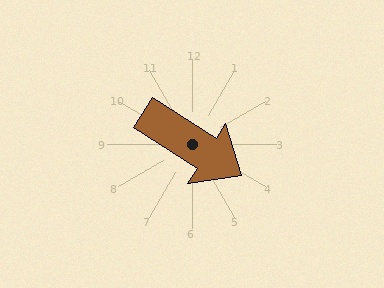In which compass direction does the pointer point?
Southeast.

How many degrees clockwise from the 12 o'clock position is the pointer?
Approximately 123 degrees.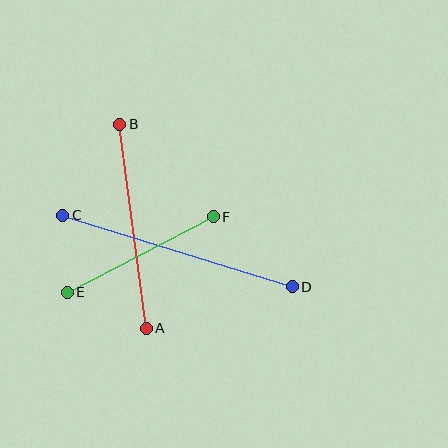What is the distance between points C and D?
The distance is approximately 241 pixels.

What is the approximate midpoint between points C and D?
The midpoint is at approximately (178, 251) pixels.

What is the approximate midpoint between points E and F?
The midpoint is at approximately (140, 255) pixels.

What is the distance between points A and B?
The distance is approximately 206 pixels.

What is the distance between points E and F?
The distance is approximately 164 pixels.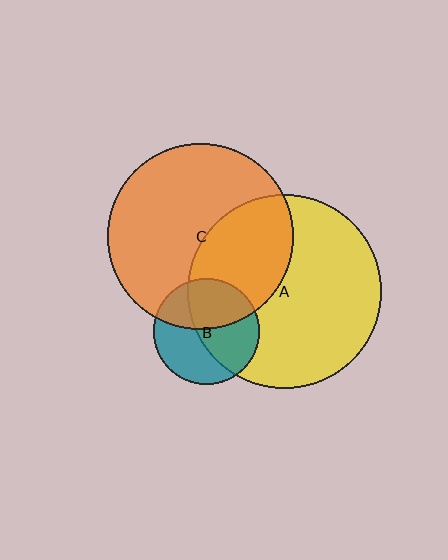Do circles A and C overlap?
Yes.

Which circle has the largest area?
Circle A (yellow).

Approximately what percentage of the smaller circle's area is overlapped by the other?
Approximately 35%.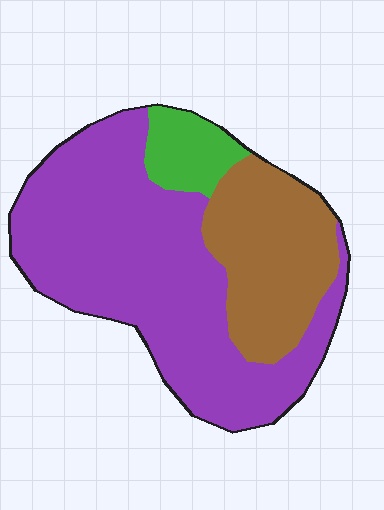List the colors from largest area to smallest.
From largest to smallest: purple, brown, green.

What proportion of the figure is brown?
Brown covers about 25% of the figure.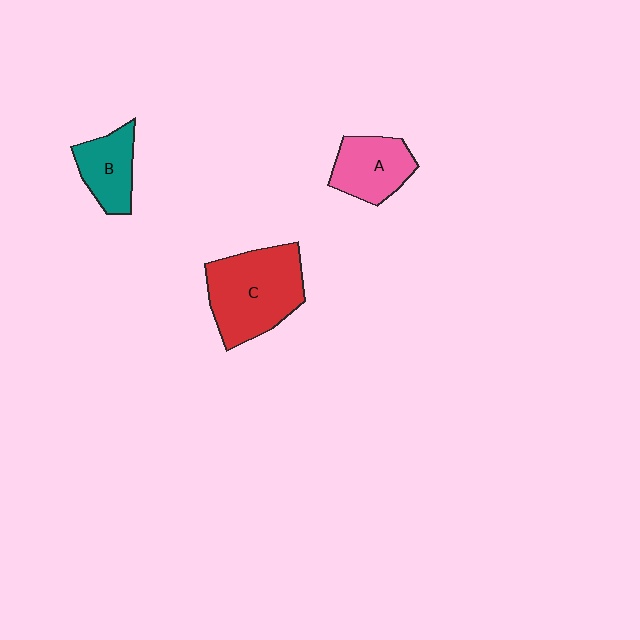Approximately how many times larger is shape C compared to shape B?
Approximately 1.9 times.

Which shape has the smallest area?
Shape B (teal).